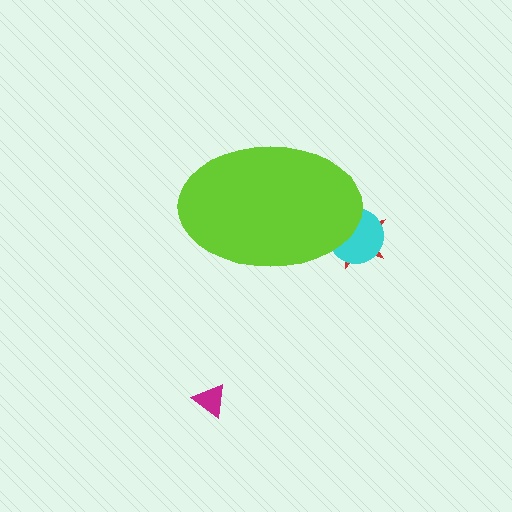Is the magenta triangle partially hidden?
No, the magenta triangle is fully visible.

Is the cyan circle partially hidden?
Yes, the cyan circle is partially hidden behind the lime ellipse.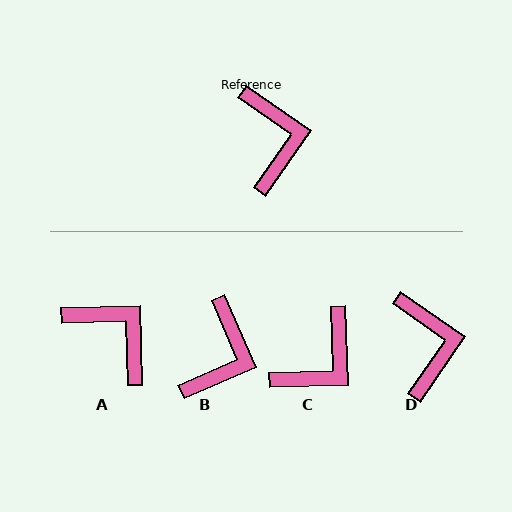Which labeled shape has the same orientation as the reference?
D.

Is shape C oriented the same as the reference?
No, it is off by about 53 degrees.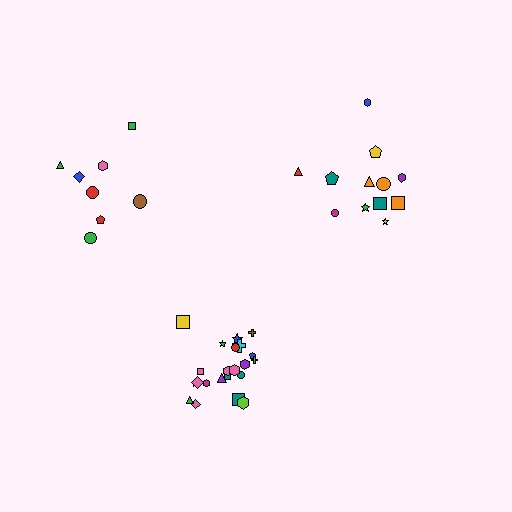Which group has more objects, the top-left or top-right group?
The top-right group.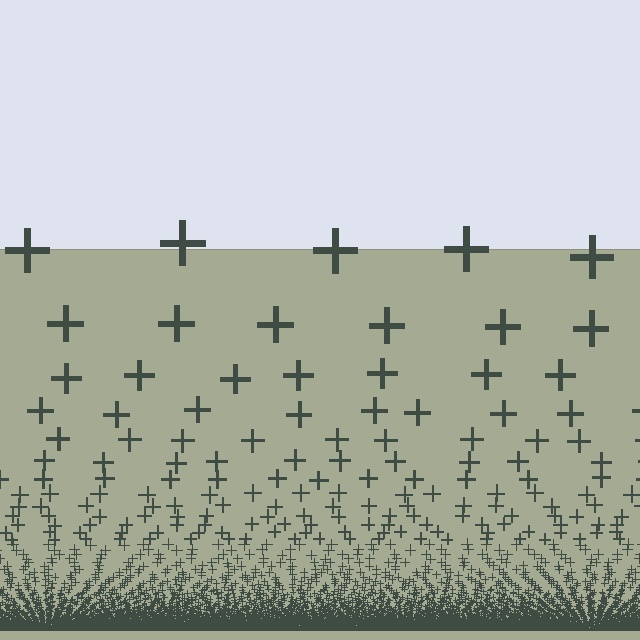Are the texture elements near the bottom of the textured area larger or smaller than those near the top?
Smaller. The gradient is inverted — elements near the bottom are smaller and denser.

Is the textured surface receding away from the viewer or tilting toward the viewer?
The surface appears to tilt toward the viewer. Texture elements get larger and sparser toward the top.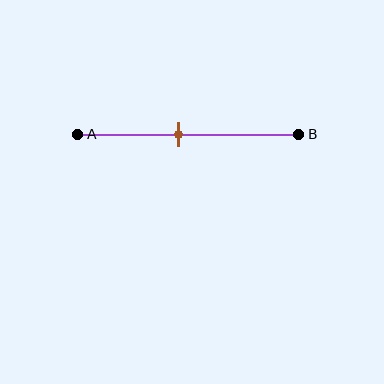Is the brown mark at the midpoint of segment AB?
No, the mark is at about 45% from A, not at the 50% midpoint.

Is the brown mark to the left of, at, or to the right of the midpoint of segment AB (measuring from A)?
The brown mark is to the left of the midpoint of segment AB.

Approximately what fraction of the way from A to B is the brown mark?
The brown mark is approximately 45% of the way from A to B.